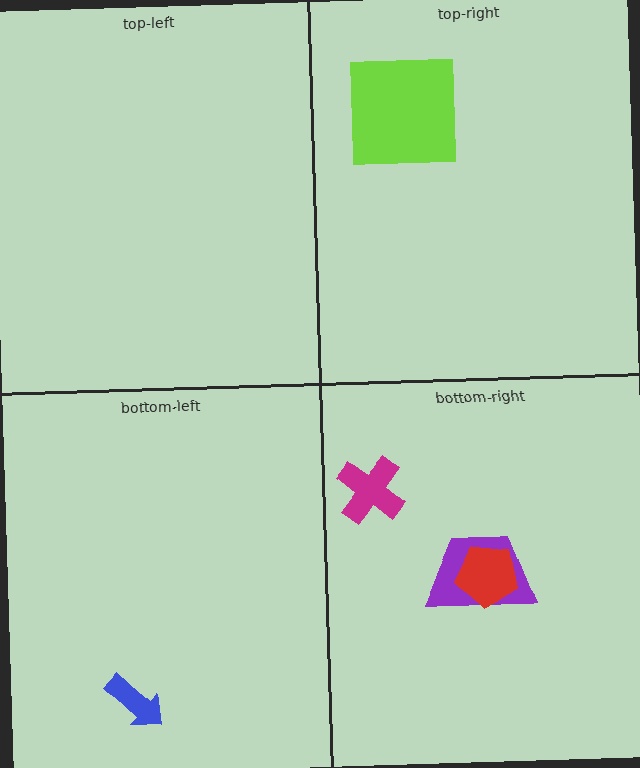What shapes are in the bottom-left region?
The blue arrow.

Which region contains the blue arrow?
The bottom-left region.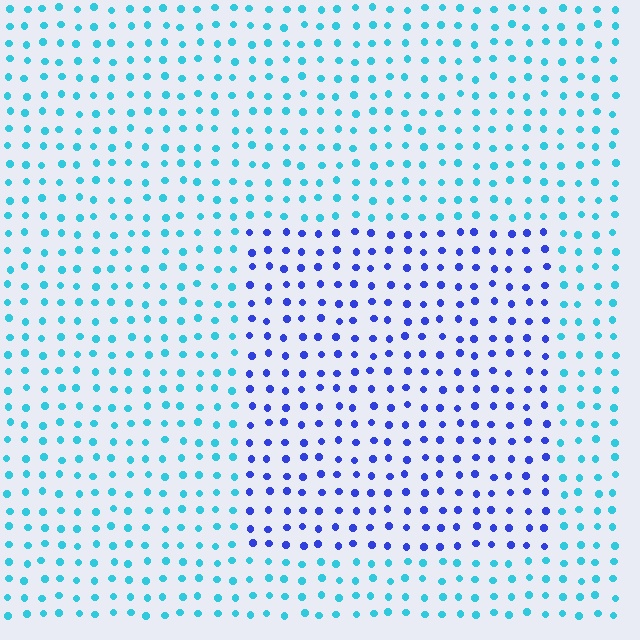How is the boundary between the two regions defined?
The boundary is defined purely by a slight shift in hue (about 48 degrees). Spacing, size, and orientation are identical on both sides.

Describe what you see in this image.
The image is filled with small cyan elements in a uniform arrangement. A rectangle-shaped region is visible where the elements are tinted to a slightly different hue, forming a subtle color boundary.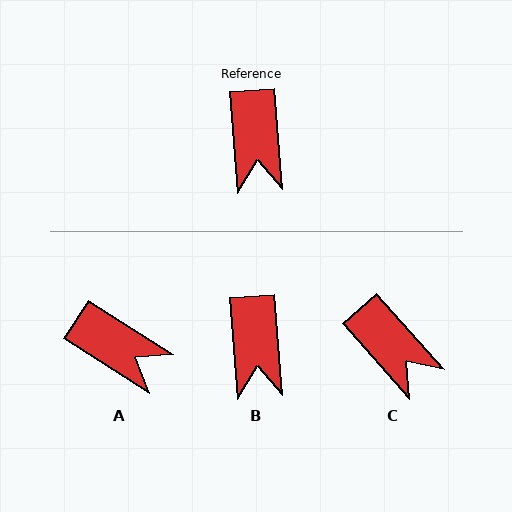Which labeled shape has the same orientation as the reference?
B.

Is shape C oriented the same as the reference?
No, it is off by about 37 degrees.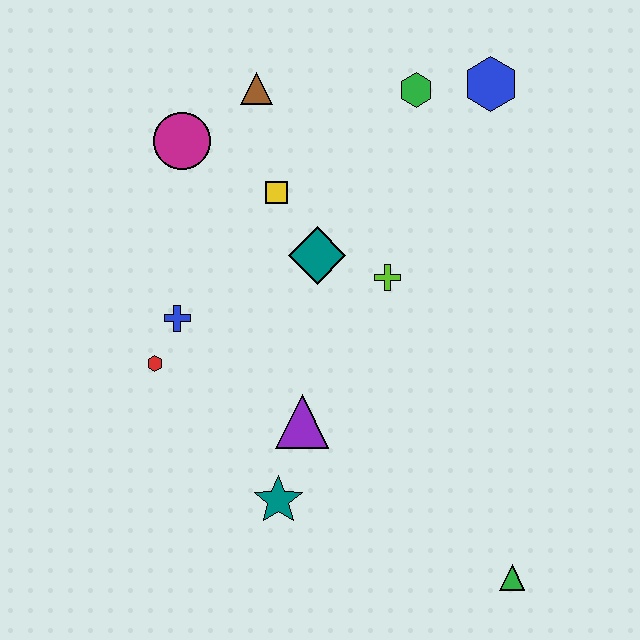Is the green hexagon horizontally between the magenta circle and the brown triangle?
No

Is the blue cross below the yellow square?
Yes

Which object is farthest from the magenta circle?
The green triangle is farthest from the magenta circle.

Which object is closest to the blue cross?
The red hexagon is closest to the blue cross.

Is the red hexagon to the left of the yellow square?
Yes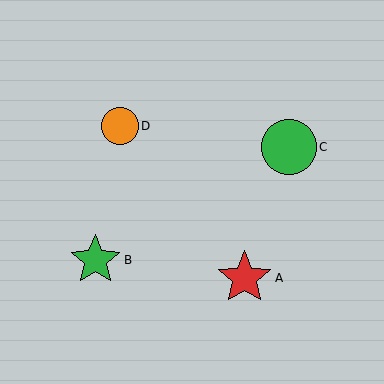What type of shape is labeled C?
Shape C is a green circle.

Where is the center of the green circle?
The center of the green circle is at (289, 147).